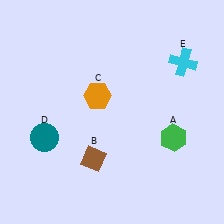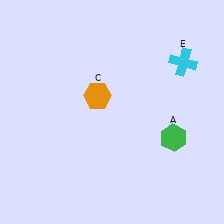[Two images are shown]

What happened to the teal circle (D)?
The teal circle (D) was removed in Image 2. It was in the bottom-left area of Image 1.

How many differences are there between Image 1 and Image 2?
There are 2 differences between the two images.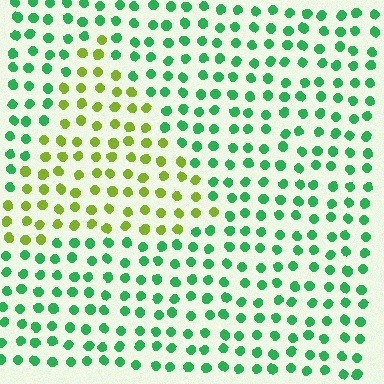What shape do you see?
I see a triangle.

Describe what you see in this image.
The image is filled with small green elements in a uniform arrangement. A triangle-shaped region is visible where the elements are tinted to a slightly different hue, forming a subtle color boundary.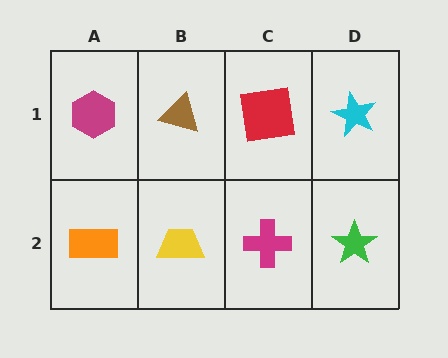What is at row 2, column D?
A green star.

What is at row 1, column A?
A magenta hexagon.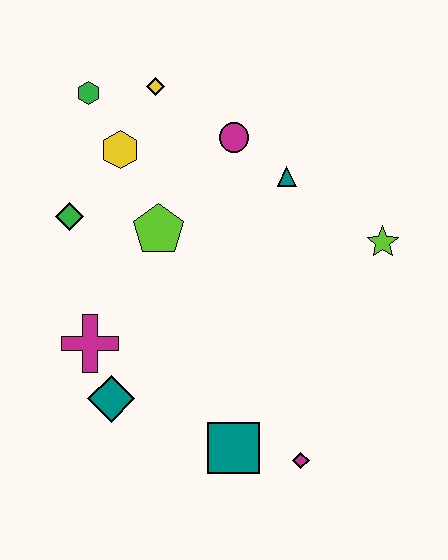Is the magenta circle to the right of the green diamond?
Yes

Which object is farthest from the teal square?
The green hexagon is farthest from the teal square.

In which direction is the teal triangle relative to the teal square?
The teal triangle is above the teal square.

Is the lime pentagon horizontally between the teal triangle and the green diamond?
Yes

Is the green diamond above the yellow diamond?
No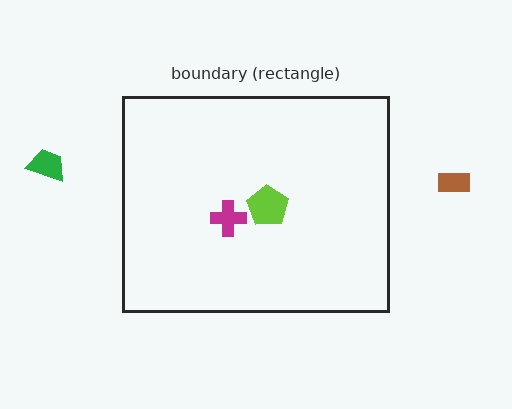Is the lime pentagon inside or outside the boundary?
Inside.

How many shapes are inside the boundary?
2 inside, 2 outside.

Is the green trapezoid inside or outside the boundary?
Outside.